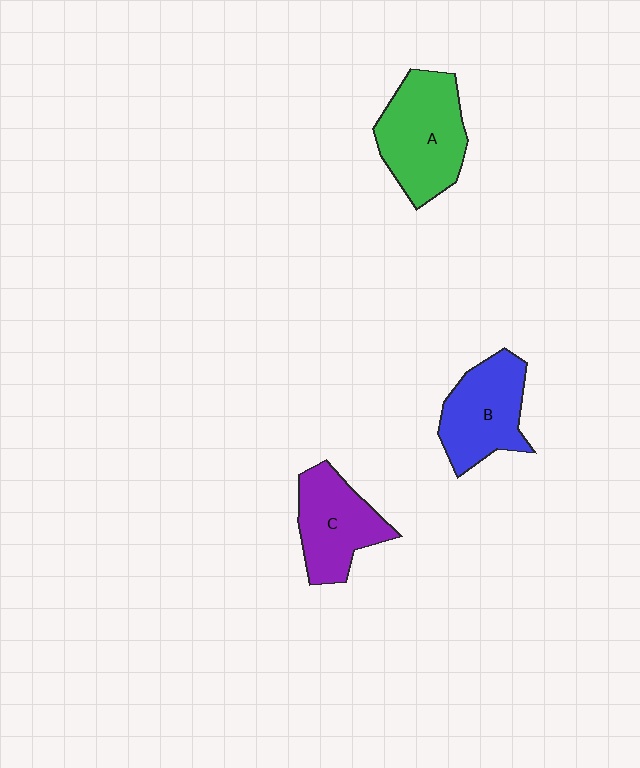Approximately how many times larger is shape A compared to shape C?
Approximately 1.2 times.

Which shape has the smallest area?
Shape C (purple).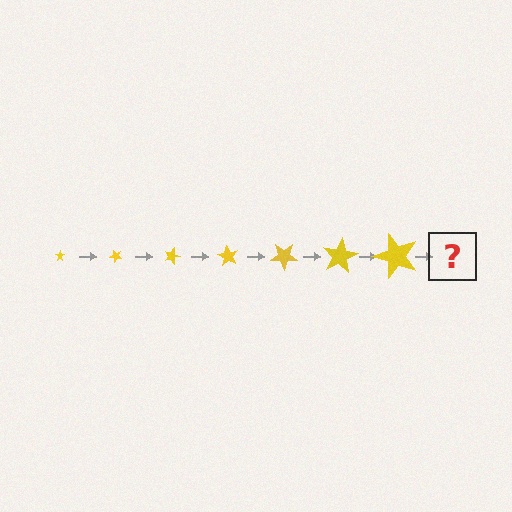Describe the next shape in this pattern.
It should be a star, larger than the previous one and rotated 315 degrees from the start.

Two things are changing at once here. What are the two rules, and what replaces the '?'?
The two rules are that the star grows larger each step and it rotates 45 degrees each step. The '?' should be a star, larger than the previous one and rotated 315 degrees from the start.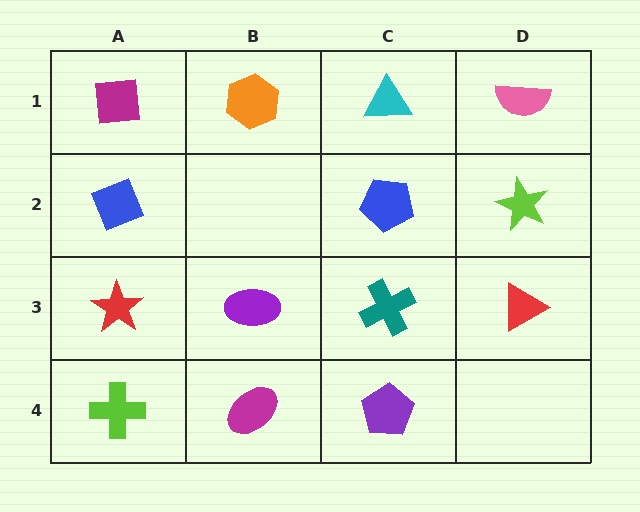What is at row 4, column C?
A purple pentagon.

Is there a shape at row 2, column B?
No, that cell is empty.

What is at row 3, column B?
A purple ellipse.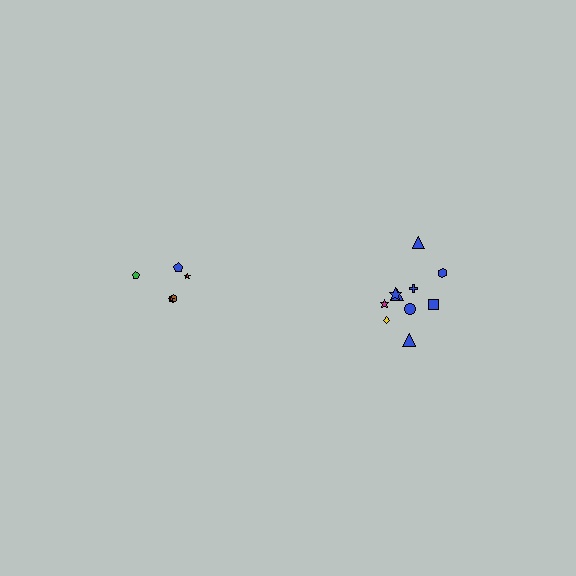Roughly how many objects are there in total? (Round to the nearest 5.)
Roughly 15 objects in total.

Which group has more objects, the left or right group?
The right group.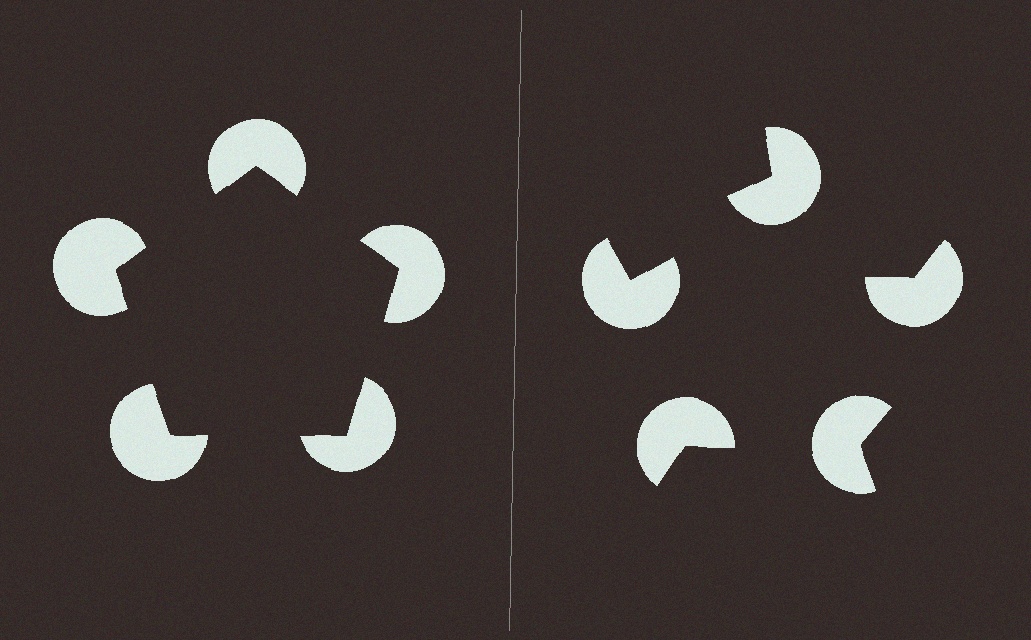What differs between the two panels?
The pac-man discs are positioned identically on both sides; only the wedge orientations differ. On the left they align to a pentagon; on the right they are misaligned.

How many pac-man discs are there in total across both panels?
10 — 5 on each side.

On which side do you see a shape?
An illusory pentagon appears on the left side. On the right side the wedge cuts are rotated, so no coherent shape forms.